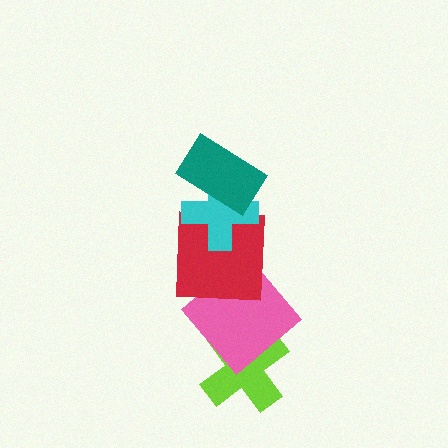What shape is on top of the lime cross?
The pink diamond is on top of the lime cross.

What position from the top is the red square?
The red square is 3rd from the top.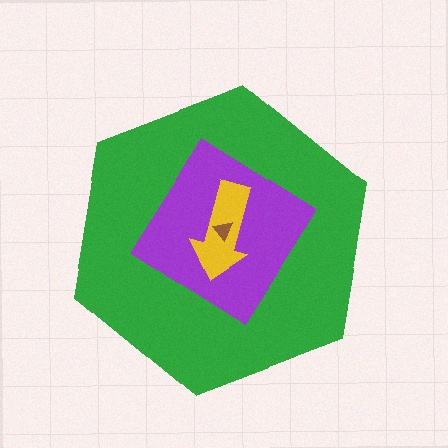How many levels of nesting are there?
4.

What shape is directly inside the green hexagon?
The purple diamond.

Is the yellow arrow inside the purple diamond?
Yes.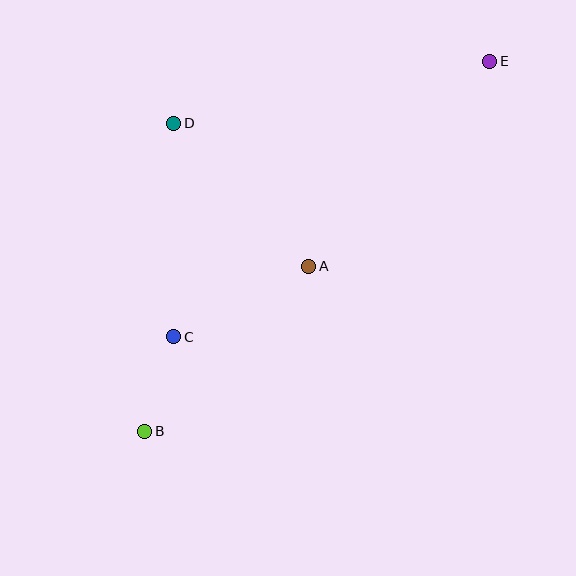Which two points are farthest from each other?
Points B and E are farthest from each other.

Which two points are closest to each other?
Points B and C are closest to each other.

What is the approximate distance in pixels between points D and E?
The distance between D and E is approximately 322 pixels.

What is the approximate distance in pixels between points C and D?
The distance between C and D is approximately 213 pixels.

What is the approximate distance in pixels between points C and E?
The distance between C and E is approximately 419 pixels.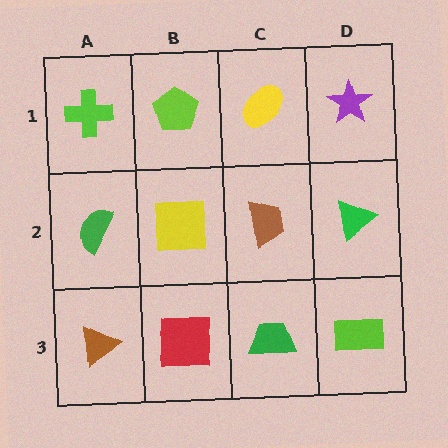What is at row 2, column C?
A brown trapezoid.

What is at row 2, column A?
A green semicircle.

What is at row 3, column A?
A brown triangle.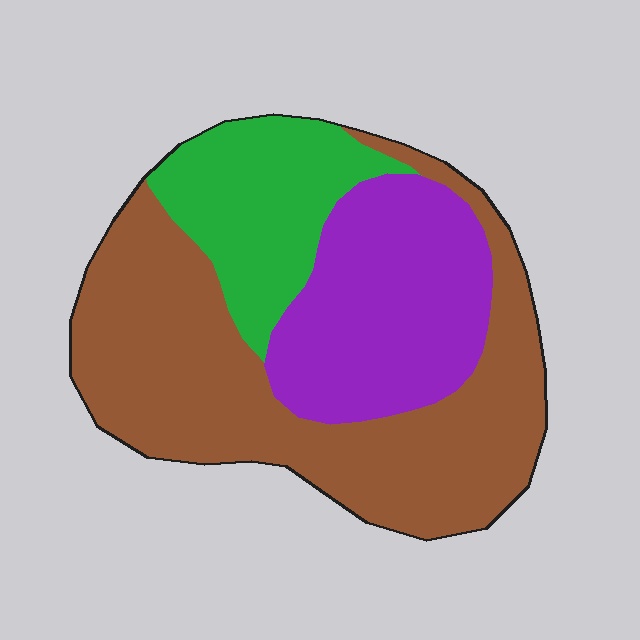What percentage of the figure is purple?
Purple takes up between a quarter and a half of the figure.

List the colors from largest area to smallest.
From largest to smallest: brown, purple, green.